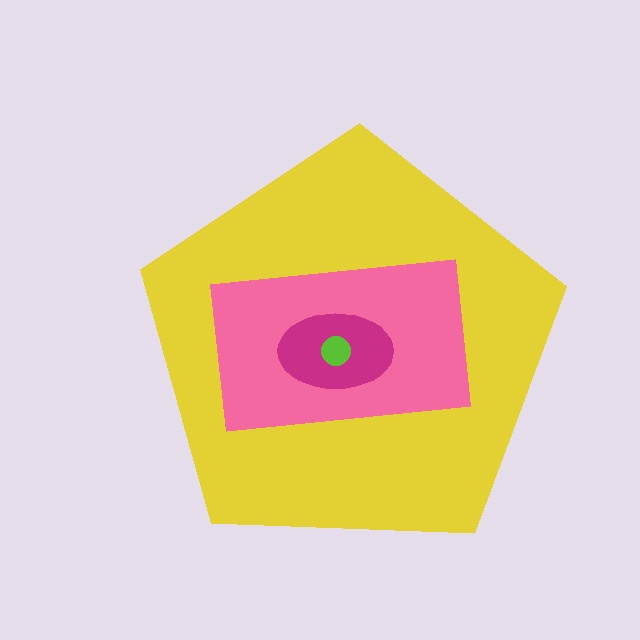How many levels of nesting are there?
4.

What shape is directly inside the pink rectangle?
The magenta ellipse.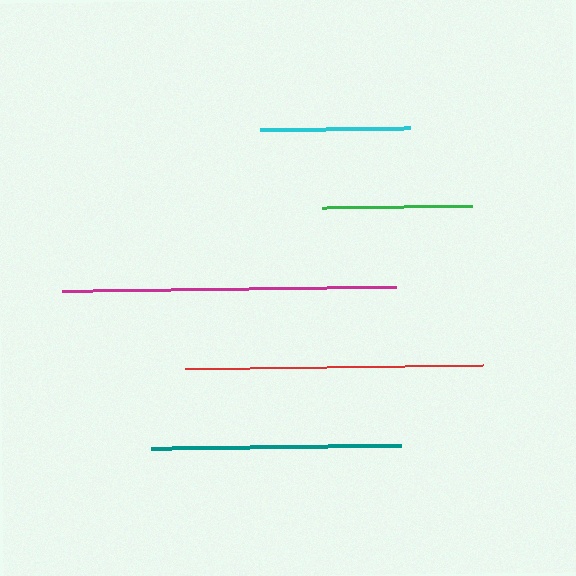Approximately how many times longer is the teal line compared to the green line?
The teal line is approximately 1.7 times the length of the green line.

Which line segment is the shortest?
The green line is the shortest at approximately 150 pixels.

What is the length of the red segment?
The red segment is approximately 298 pixels long.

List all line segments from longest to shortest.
From longest to shortest: magenta, red, teal, cyan, green.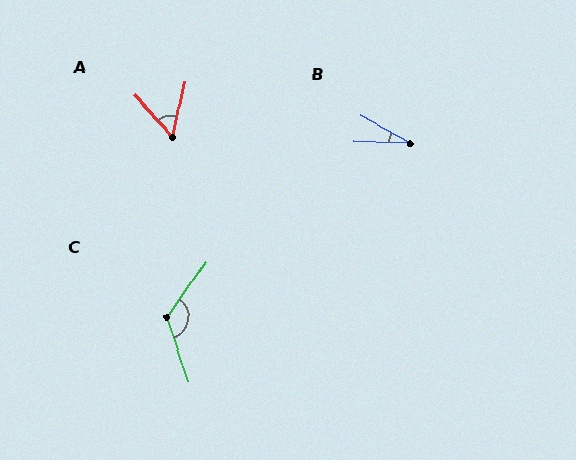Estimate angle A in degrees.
Approximately 54 degrees.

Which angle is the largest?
C, at approximately 126 degrees.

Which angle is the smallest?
B, at approximately 28 degrees.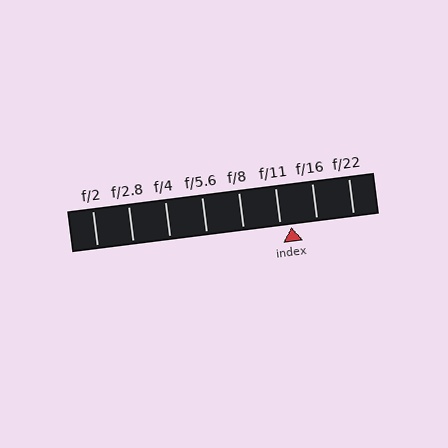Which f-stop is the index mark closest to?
The index mark is closest to f/11.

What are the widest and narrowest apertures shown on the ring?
The widest aperture shown is f/2 and the narrowest is f/22.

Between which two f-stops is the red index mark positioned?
The index mark is between f/11 and f/16.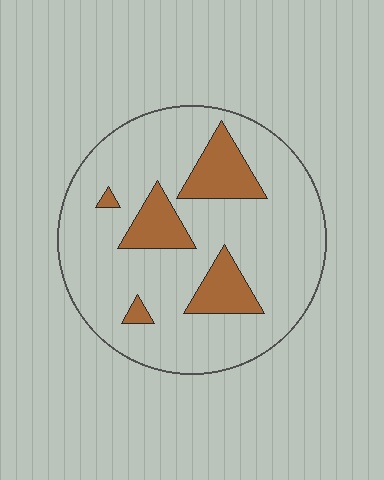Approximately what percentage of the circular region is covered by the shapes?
Approximately 20%.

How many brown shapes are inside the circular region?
5.